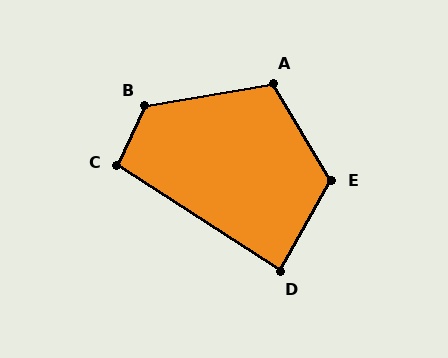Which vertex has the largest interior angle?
B, at approximately 125 degrees.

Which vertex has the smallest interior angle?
D, at approximately 87 degrees.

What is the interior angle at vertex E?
Approximately 119 degrees (obtuse).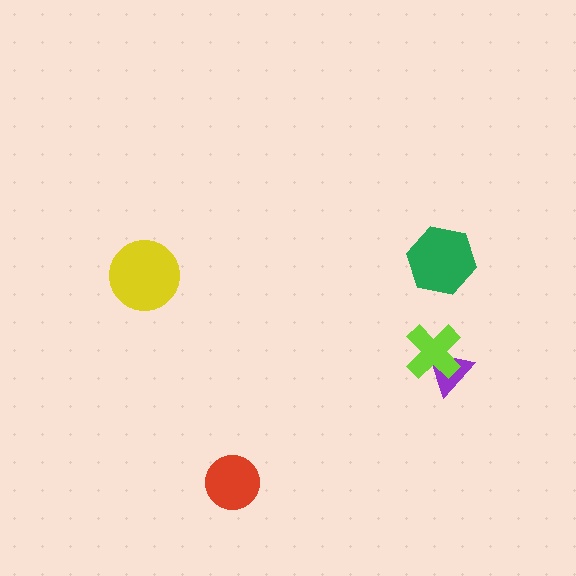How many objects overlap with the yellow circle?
0 objects overlap with the yellow circle.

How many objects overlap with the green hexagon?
0 objects overlap with the green hexagon.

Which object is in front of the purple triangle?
The lime cross is in front of the purple triangle.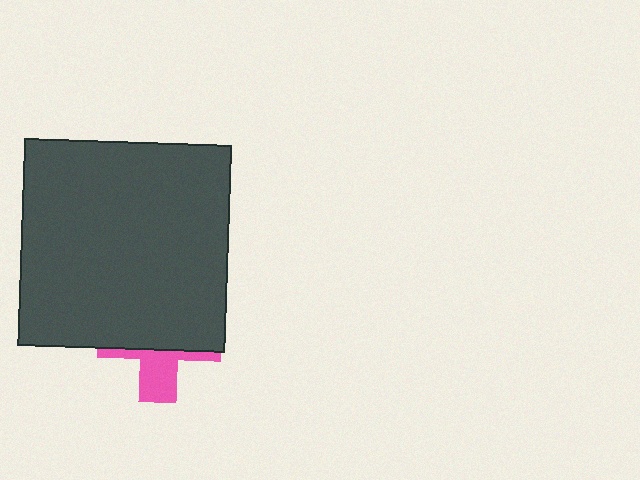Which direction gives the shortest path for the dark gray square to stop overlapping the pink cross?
Moving up gives the shortest separation.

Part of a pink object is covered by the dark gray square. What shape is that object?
It is a cross.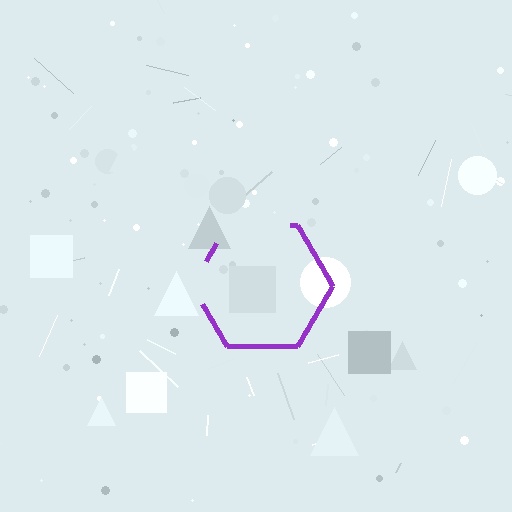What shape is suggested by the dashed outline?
The dashed outline suggests a hexagon.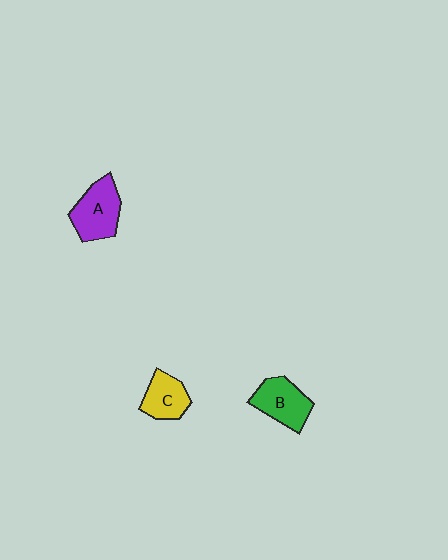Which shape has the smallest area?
Shape C (yellow).